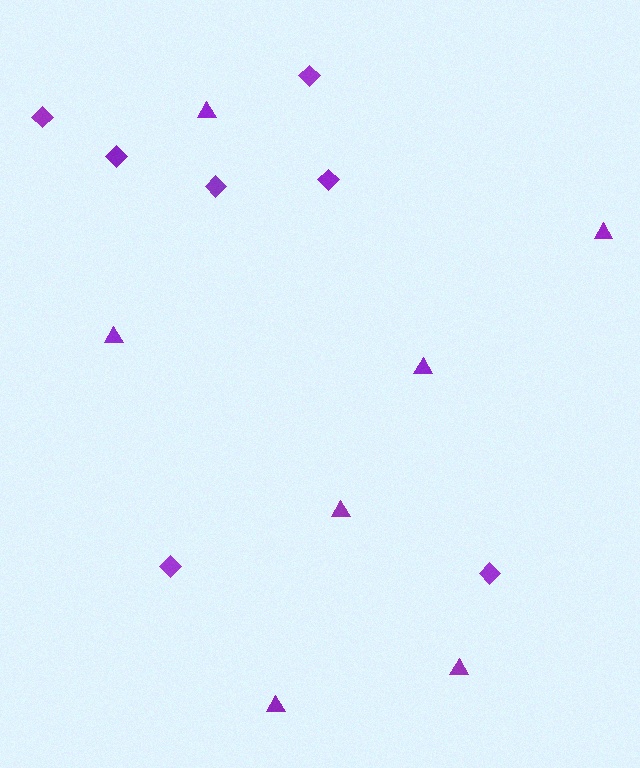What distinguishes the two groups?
There are 2 groups: one group of triangles (7) and one group of diamonds (7).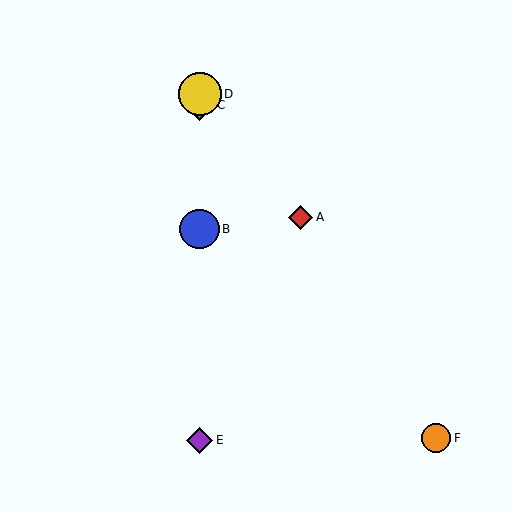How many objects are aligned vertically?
4 objects (B, C, D, E) are aligned vertically.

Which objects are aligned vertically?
Objects B, C, D, E are aligned vertically.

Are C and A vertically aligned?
No, C is at x≈200 and A is at x≈301.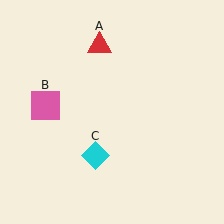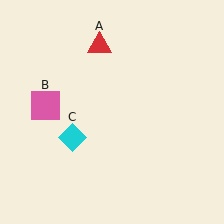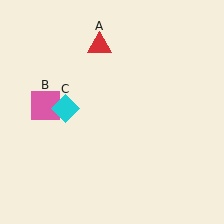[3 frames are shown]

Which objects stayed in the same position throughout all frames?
Red triangle (object A) and pink square (object B) remained stationary.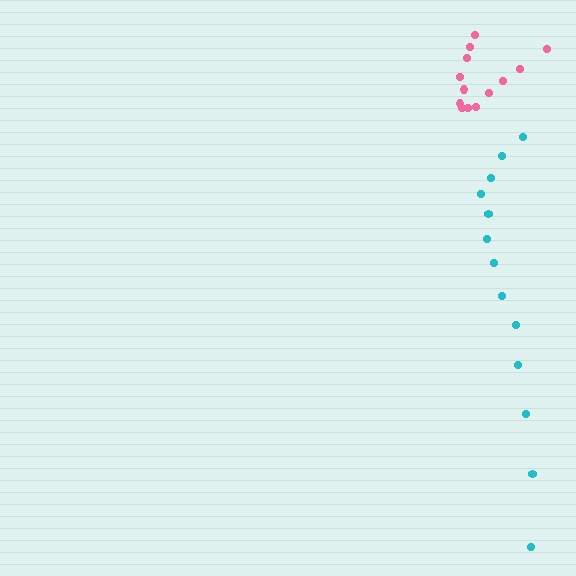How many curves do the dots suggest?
There are 2 distinct paths.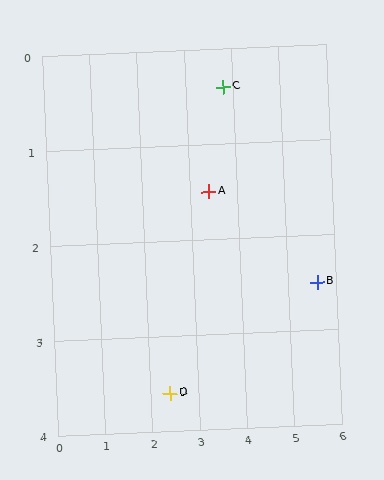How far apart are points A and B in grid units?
Points A and B are about 2.4 grid units apart.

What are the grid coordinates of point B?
Point B is at approximately (5.6, 2.5).